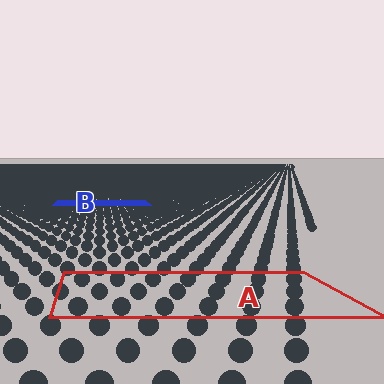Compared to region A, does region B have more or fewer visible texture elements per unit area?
Region B has more texture elements per unit area — they are packed more densely because it is farther away.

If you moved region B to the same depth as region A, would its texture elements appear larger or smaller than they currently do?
They would appear larger. At a closer depth, the same texture elements are projected at a bigger on-screen size.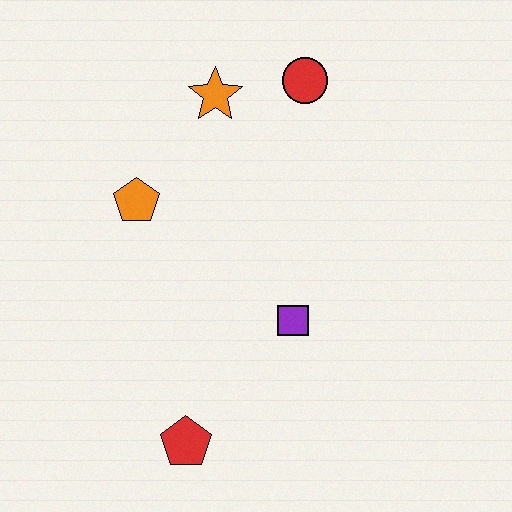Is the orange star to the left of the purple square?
Yes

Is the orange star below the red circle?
Yes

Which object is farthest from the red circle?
The red pentagon is farthest from the red circle.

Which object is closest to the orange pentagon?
The orange star is closest to the orange pentagon.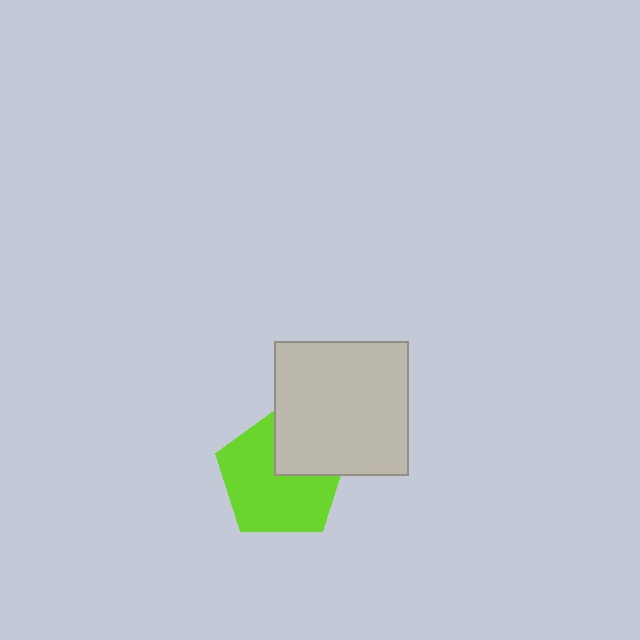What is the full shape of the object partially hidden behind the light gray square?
The partially hidden object is a lime pentagon.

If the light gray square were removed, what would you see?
You would see the complete lime pentagon.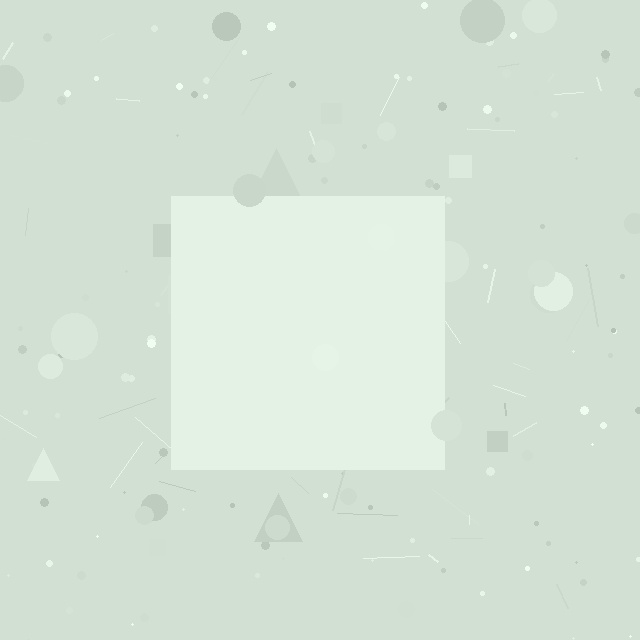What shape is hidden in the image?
A square is hidden in the image.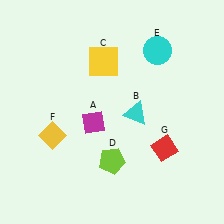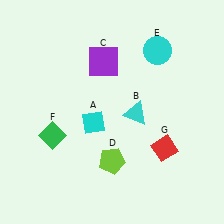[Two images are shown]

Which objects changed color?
A changed from magenta to cyan. C changed from yellow to purple. F changed from yellow to green.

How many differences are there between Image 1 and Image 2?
There are 3 differences between the two images.